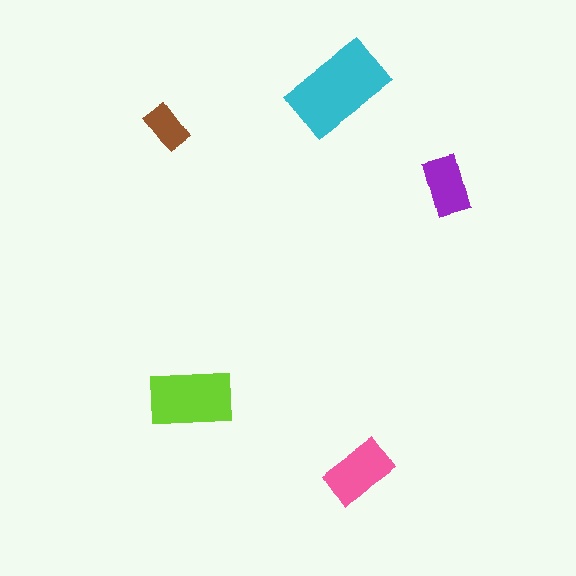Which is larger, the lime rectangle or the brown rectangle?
The lime one.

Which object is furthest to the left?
The brown rectangle is leftmost.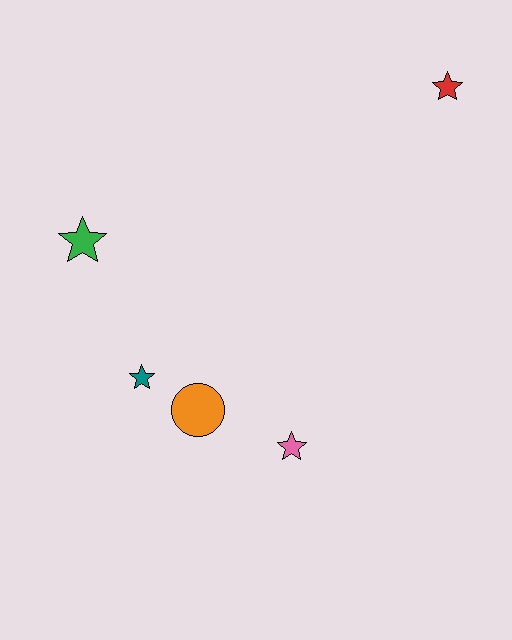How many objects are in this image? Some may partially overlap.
There are 5 objects.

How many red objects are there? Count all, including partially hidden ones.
There is 1 red object.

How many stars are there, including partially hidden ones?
There are 4 stars.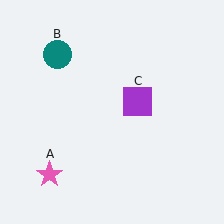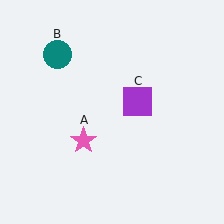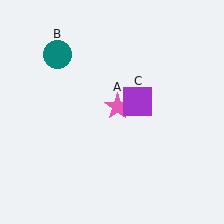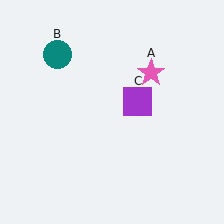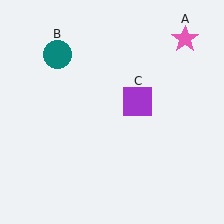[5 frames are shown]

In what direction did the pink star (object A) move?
The pink star (object A) moved up and to the right.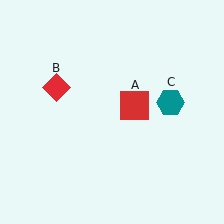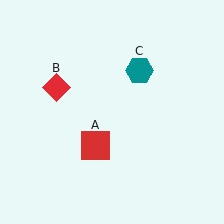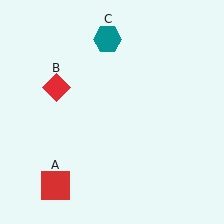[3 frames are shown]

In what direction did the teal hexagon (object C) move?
The teal hexagon (object C) moved up and to the left.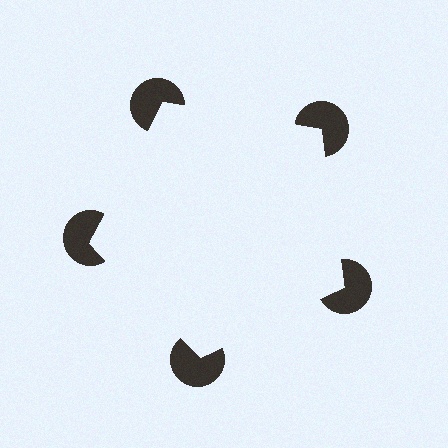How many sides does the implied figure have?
5 sides.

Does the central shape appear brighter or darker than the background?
It typically appears slightly brighter than the background, even though no actual brightness change is drawn.